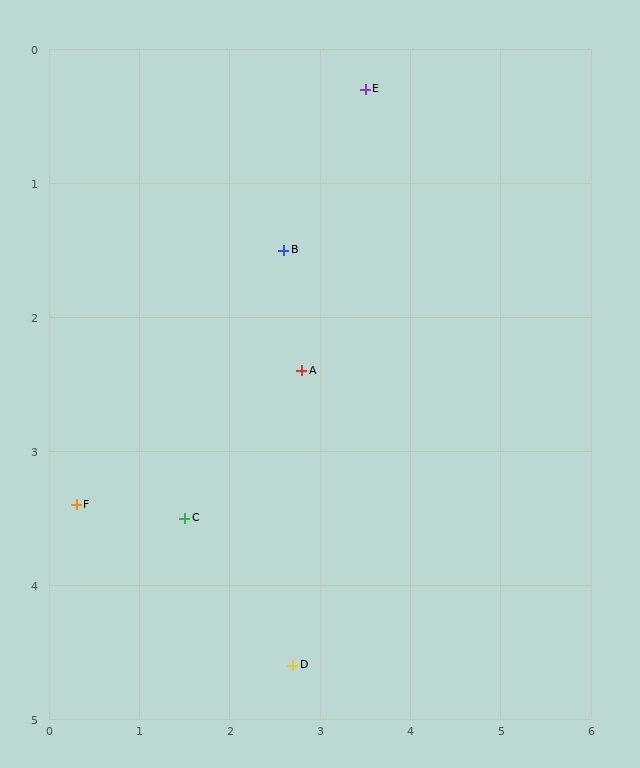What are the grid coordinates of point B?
Point B is at approximately (2.6, 1.5).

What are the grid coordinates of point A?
Point A is at approximately (2.8, 2.4).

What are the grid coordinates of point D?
Point D is at approximately (2.7, 4.6).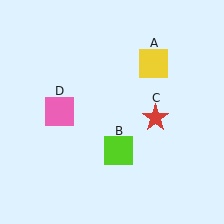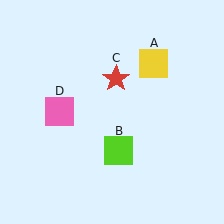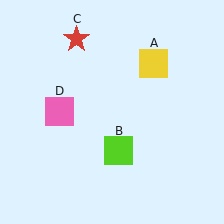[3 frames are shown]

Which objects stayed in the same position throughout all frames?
Yellow square (object A) and lime square (object B) and pink square (object D) remained stationary.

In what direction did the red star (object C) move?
The red star (object C) moved up and to the left.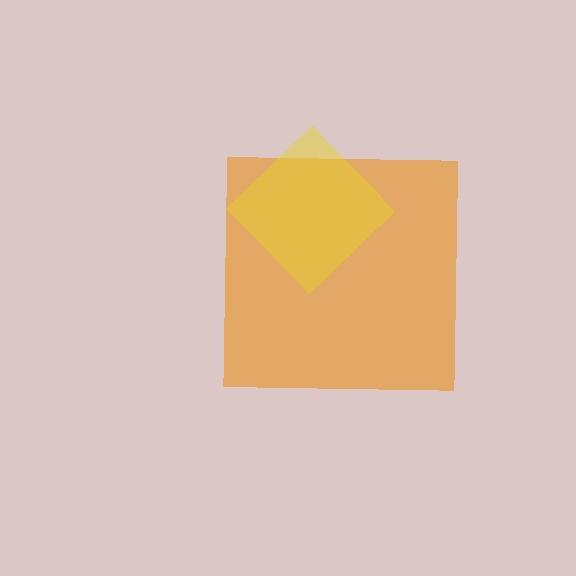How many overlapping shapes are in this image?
There are 2 overlapping shapes in the image.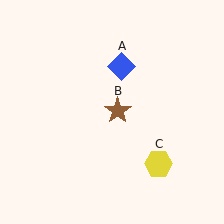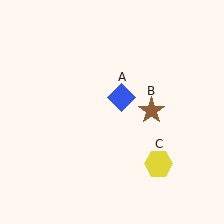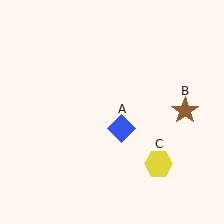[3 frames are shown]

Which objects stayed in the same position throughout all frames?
Yellow hexagon (object C) remained stationary.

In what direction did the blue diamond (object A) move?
The blue diamond (object A) moved down.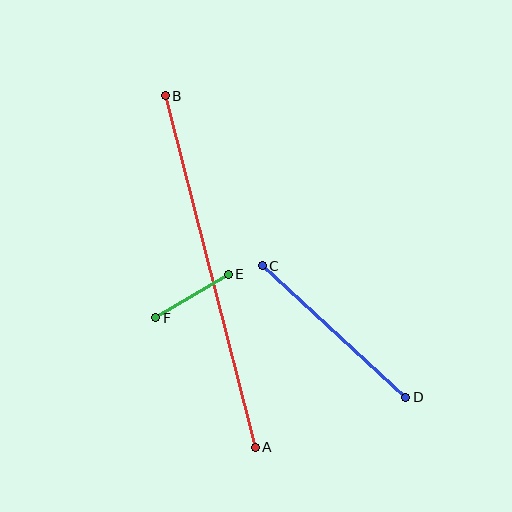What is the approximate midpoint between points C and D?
The midpoint is at approximately (334, 331) pixels.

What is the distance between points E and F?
The distance is approximately 85 pixels.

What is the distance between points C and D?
The distance is approximately 194 pixels.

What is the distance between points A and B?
The distance is approximately 363 pixels.